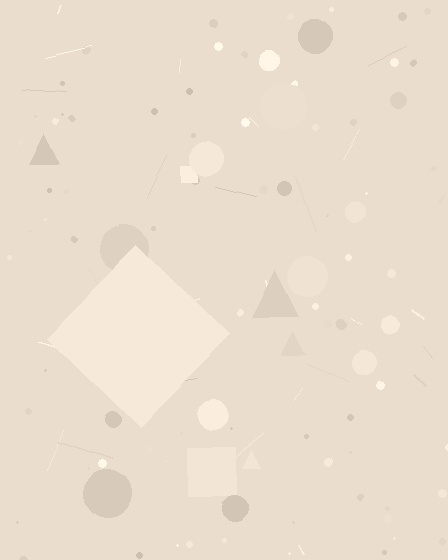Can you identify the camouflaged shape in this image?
The camouflaged shape is a diamond.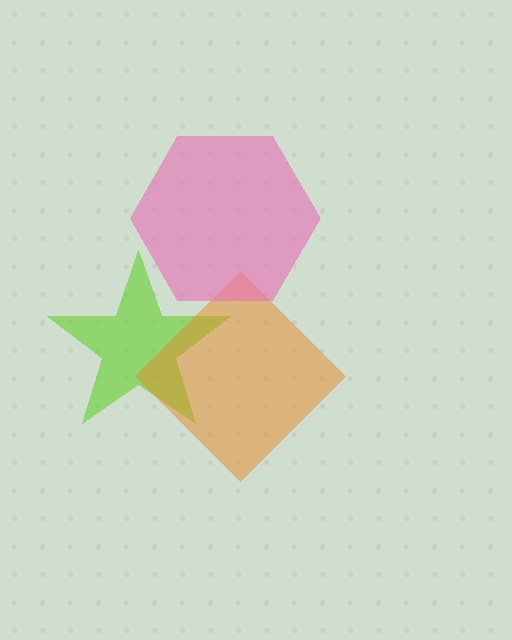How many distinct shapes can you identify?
There are 3 distinct shapes: a lime star, an orange diamond, a pink hexagon.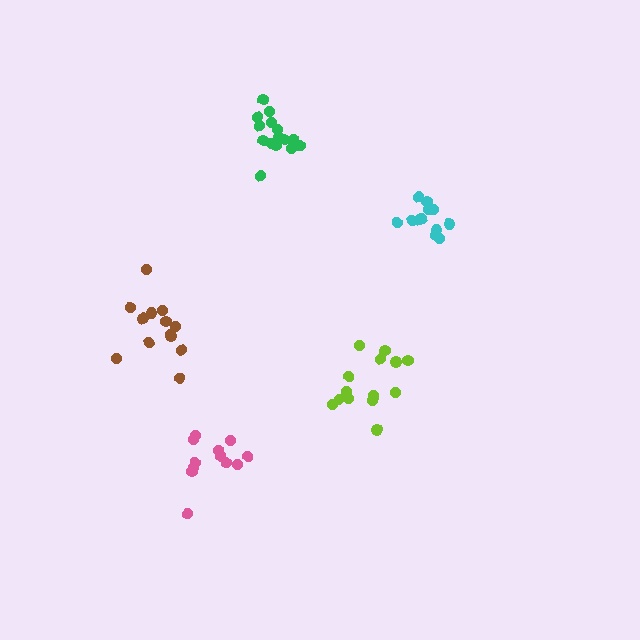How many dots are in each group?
Group 1: 15 dots, Group 2: 12 dots, Group 3: 13 dots, Group 4: 15 dots, Group 5: 13 dots (68 total).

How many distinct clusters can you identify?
There are 5 distinct clusters.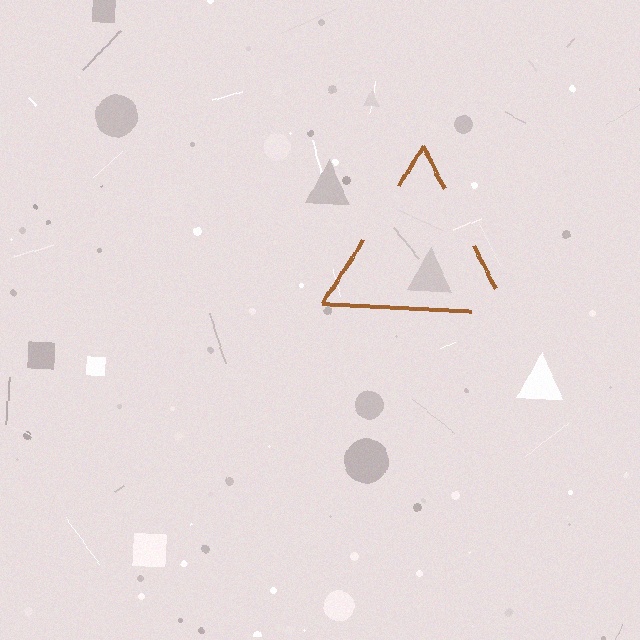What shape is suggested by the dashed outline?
The dashed outline suggests a triangle.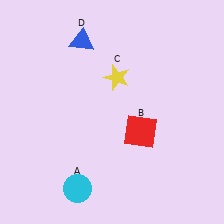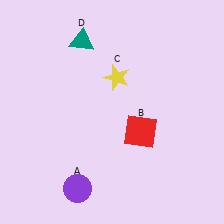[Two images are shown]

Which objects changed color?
A changed from cyan to purple. D changed from blue to teal.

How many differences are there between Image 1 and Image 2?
There are 2 differences between the two images.